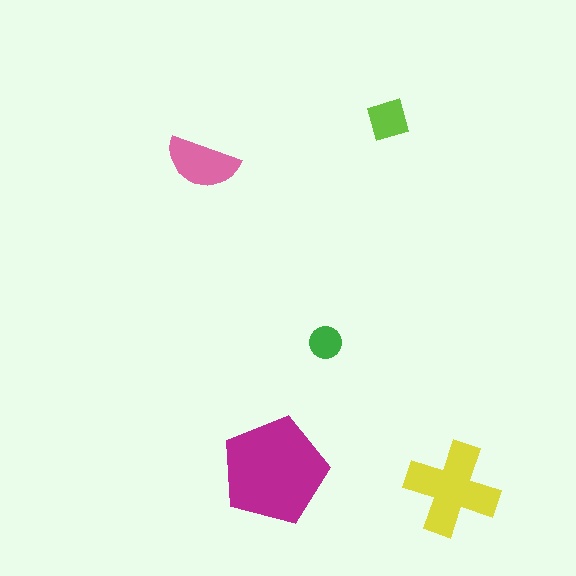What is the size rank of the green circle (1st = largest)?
5th.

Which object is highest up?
The lime diamond is topmost.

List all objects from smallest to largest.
The green circle, the lime diamond, the pink semicircle, the yellow cross, the magenta pentagon.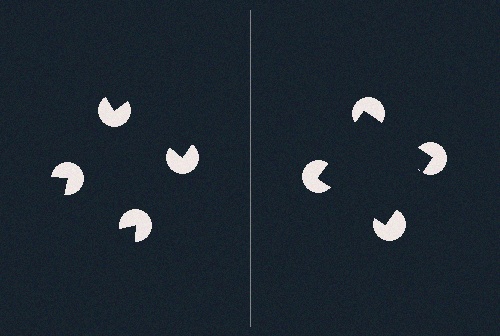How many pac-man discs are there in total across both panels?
8 — 4 on each side.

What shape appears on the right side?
An illusory square.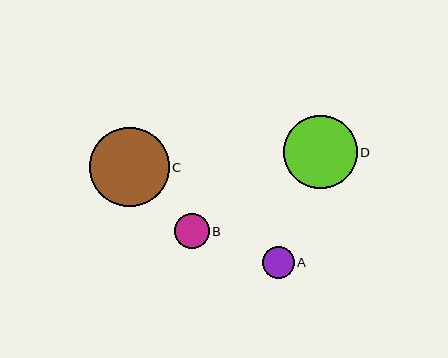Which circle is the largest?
Circle C is the largest with a size of approximately 79 pixels.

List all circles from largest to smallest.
From largest to smallest: C, D, B, A.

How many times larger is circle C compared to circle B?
Circle C is approximately 2.3 times the size of circle B.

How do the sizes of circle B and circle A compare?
Circle B and circle A are approximately the same size.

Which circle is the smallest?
Circle A is the smallest with a size of approximately 32 pixels.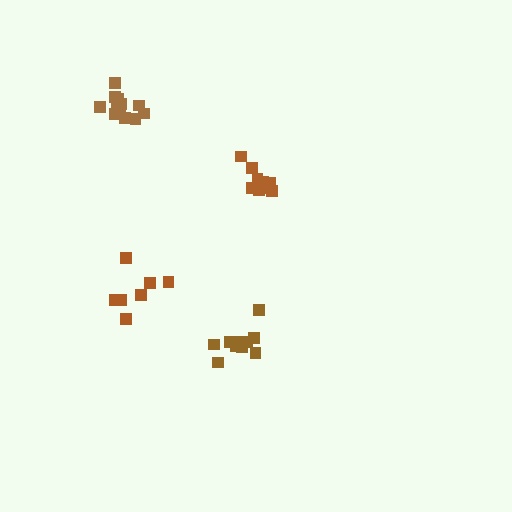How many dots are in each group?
Group 1: 12 dots, Group 2: 11 dots, Group 3: 7 dots, Group 4: 12 dots (42 total).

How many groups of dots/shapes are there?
There are 4 groups.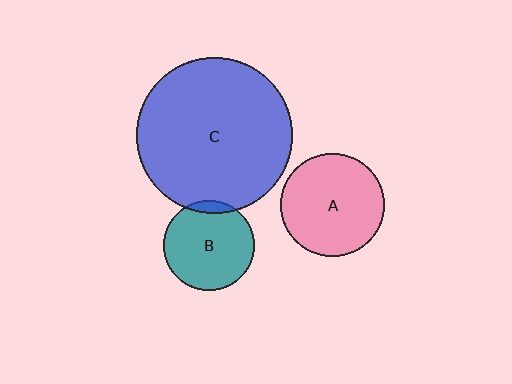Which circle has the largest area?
Circle C (blue).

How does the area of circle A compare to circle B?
Approximately 1.3 times.